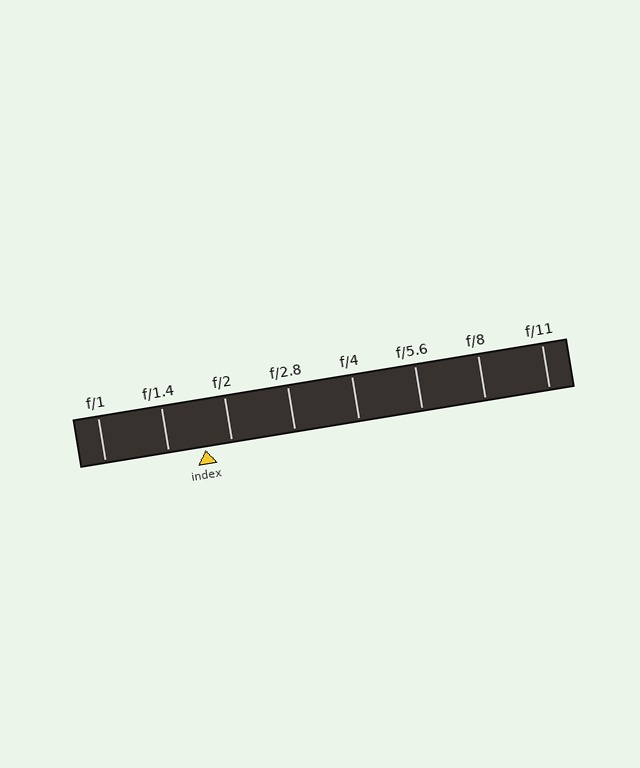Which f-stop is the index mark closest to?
The index mark is closest to f/2.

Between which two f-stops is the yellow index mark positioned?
The index mark is between f/1.4 and f/2.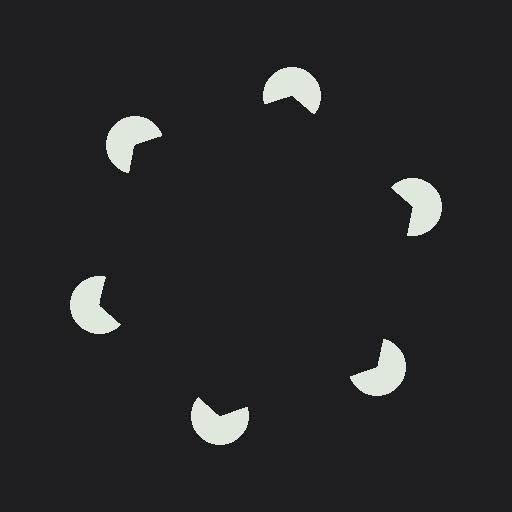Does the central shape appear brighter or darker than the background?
It typically appears slightly darker than the background, even though no actual brightness change is drawn.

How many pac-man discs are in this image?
There are 6 — one at each vertex of the illusory hexagon.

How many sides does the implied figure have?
6 sides.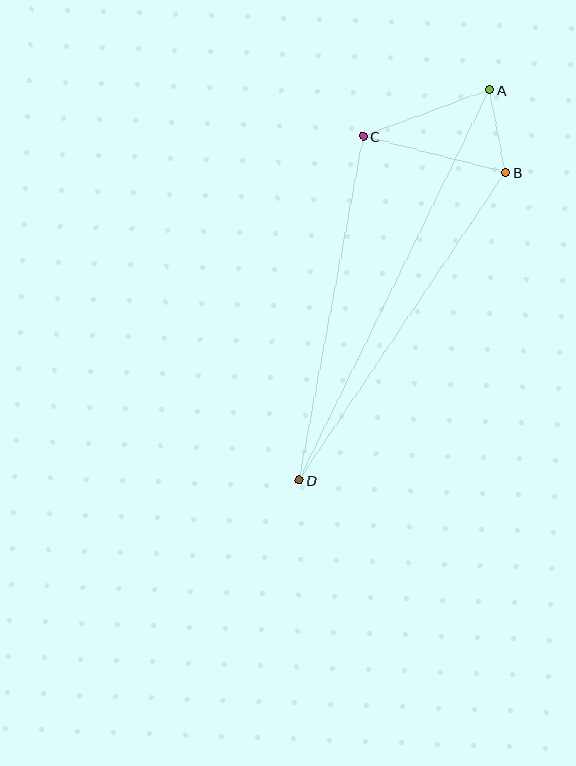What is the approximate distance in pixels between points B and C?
The distance between B and C is approximately 147 pixels.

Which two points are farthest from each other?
Points A and D are farthest from each other.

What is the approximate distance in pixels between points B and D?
The distance between B and D is approximately 370 pixels.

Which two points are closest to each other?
Points A and B are closest to each other.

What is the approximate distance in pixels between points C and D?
The distance between C and D is approximately 350 pixels.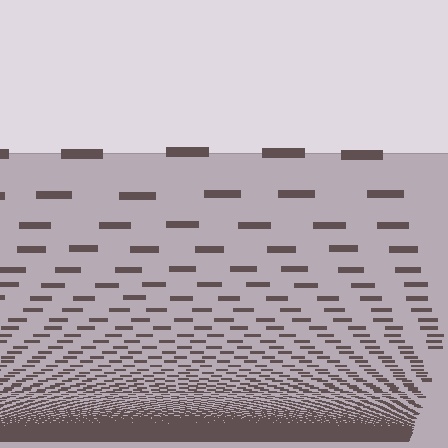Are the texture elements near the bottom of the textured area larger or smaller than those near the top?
Smaller. The gradient is inverted — elements near the bottom are smaller and denser.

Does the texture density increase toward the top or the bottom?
Density increases toward the bottom.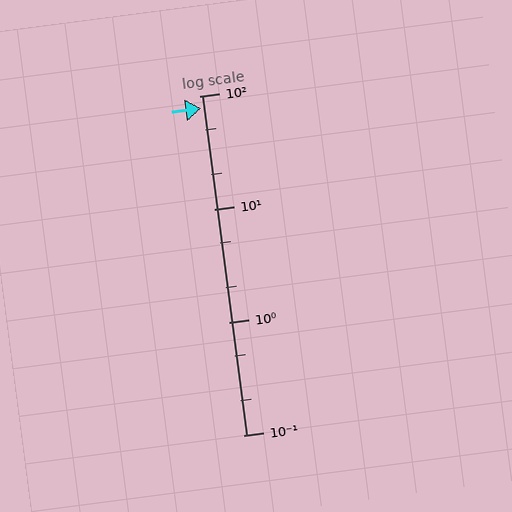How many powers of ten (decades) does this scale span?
The scale spans 3 decades, from 0.1 to 100.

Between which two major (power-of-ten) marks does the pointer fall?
The pointer is between 10 and 100.